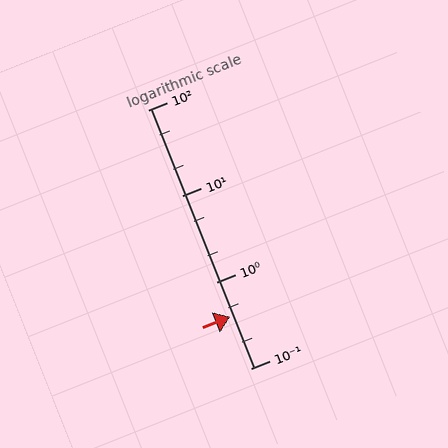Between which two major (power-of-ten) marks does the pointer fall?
The pointer is between 0.1 and 1.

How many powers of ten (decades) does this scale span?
The scale spans 3 decades, from 0.1 to 100.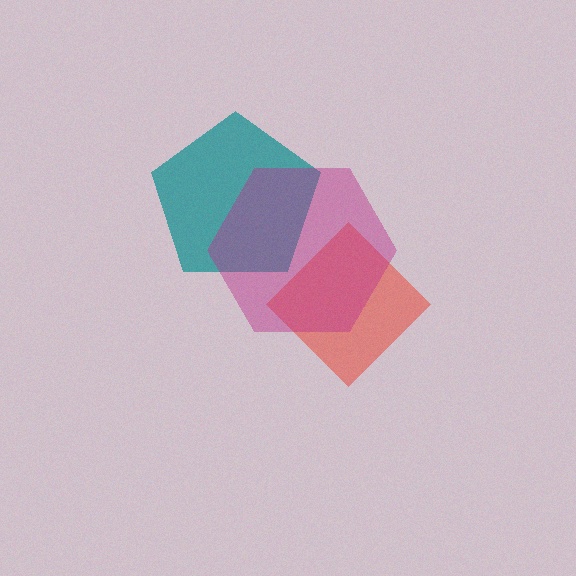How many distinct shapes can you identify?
There are 3 distinct shapes: a red diamond, a teal pentagon, a magenta hexagon.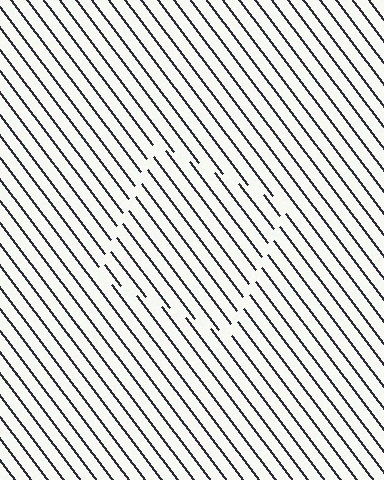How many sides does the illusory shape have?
4 sides — the line-ends trace a square.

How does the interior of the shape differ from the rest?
The interior of the shape contains the same grating, shifted by half a period — the contour is defined by the phase discontinuity where line-ends from the inner and outer gratings abut.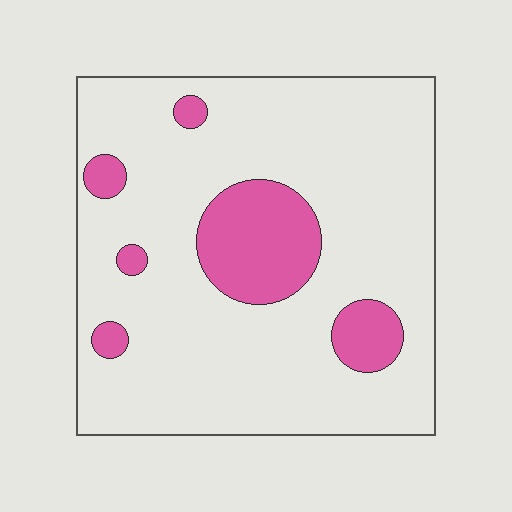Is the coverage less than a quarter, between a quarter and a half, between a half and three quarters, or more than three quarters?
Less than a quarter.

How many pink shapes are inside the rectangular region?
6.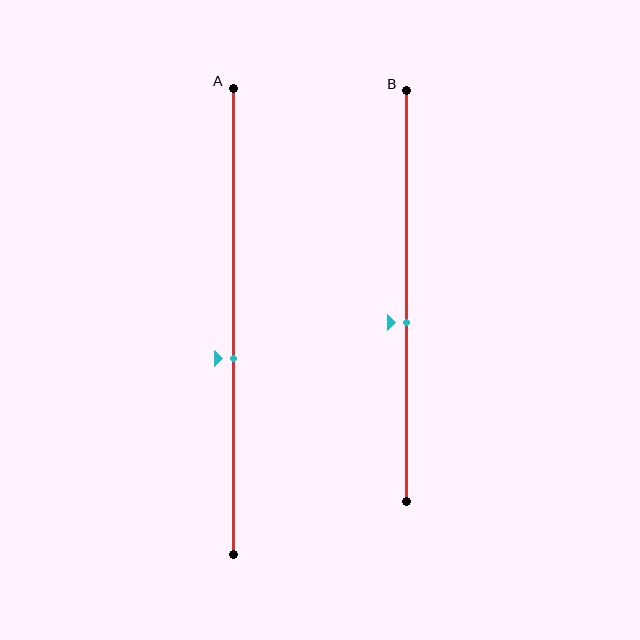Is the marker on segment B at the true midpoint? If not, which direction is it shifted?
No, the marker on segment B is shifted downward by about 6% of the segment length.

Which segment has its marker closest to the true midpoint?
Segment B has its marker closest to the true midpoint.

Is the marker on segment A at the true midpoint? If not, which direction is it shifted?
No, the marker on segment A is shifted downward by about 8% of the segment length.